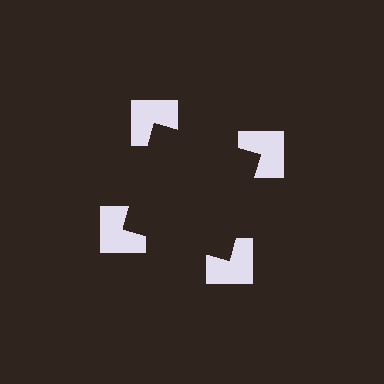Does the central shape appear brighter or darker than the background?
It typically appears slightly darker than the background, even though no actual brightness change is drawn.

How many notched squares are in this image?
There are 4 — one at each vertex of the illusory square.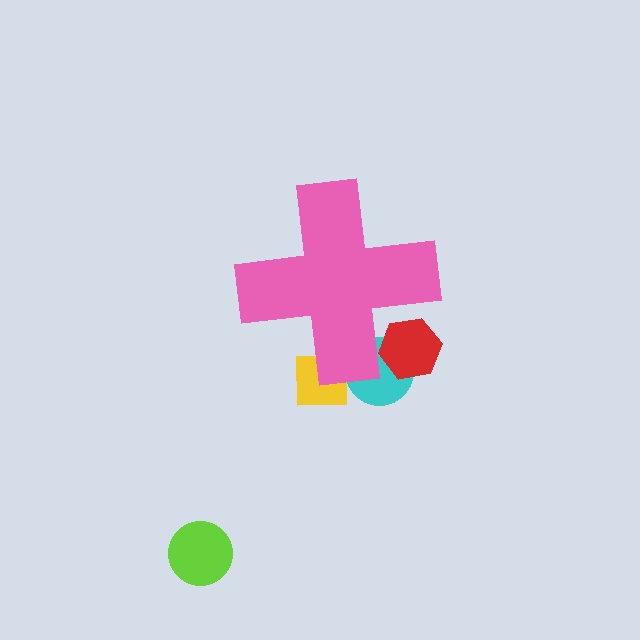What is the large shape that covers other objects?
A pink cross.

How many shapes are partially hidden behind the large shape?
3 shapes are partially hidden.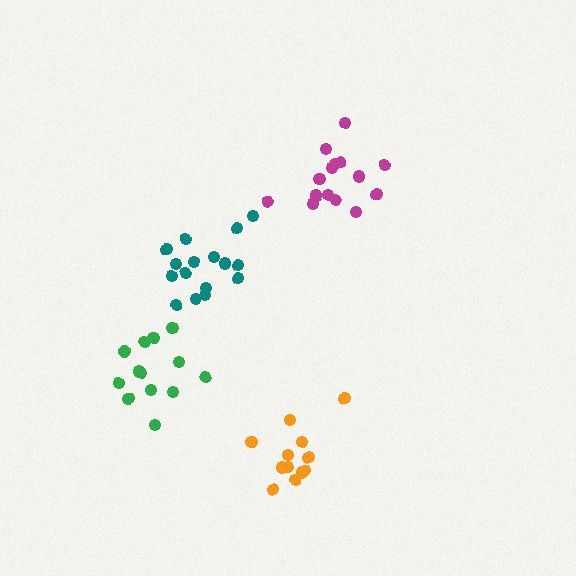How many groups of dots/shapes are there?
There are 4 groups.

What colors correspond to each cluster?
The clusters are colored: teal, green, magenta, orange.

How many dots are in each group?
Group 1: 16 dots, Group 2: 13 dots, Group 3: 16 dots, Group 4: 12 dots (57 total).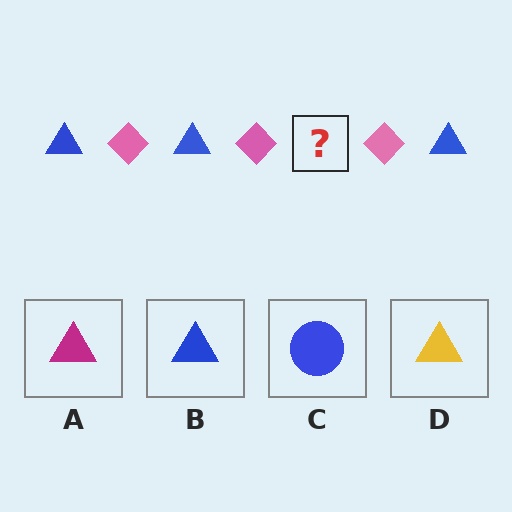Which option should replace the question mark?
Option B.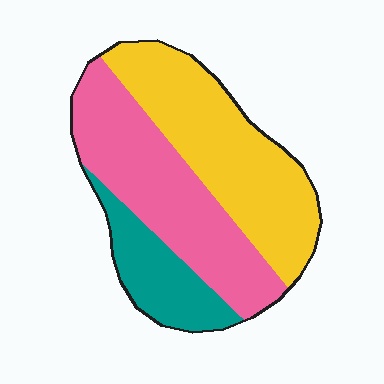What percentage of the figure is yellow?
Yellow covers roughly 40% of the figure.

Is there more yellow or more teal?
Yellow.